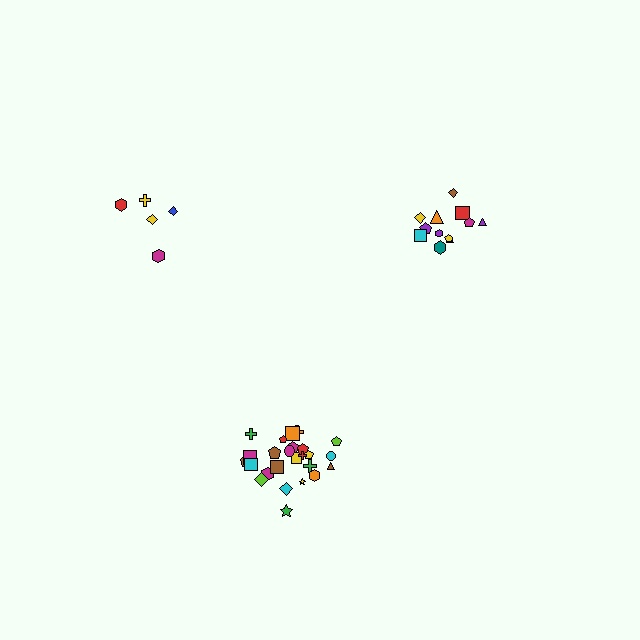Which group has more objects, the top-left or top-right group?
The top-right group.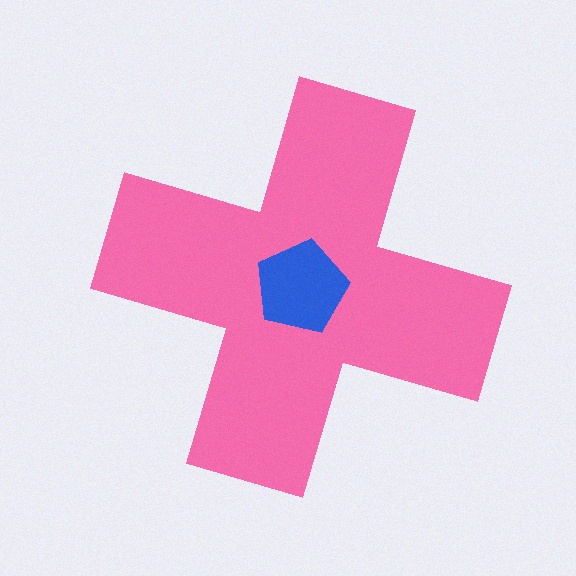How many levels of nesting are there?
2.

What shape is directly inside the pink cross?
The blue pentagon.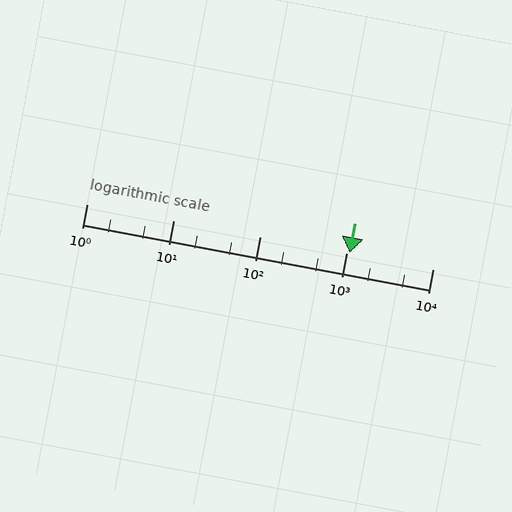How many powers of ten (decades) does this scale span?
The scale spans 4 decades, from 1 to 10000.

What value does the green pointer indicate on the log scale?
The pointer indicates approximately 1100.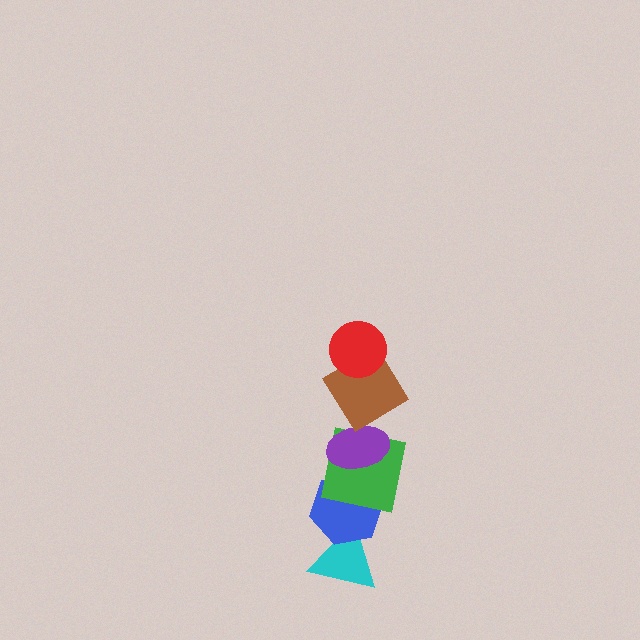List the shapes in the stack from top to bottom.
From top to bottom: the red circle, the brown diamond, the purple ellipse, the green square, the blue hexagon, the cyan triangle.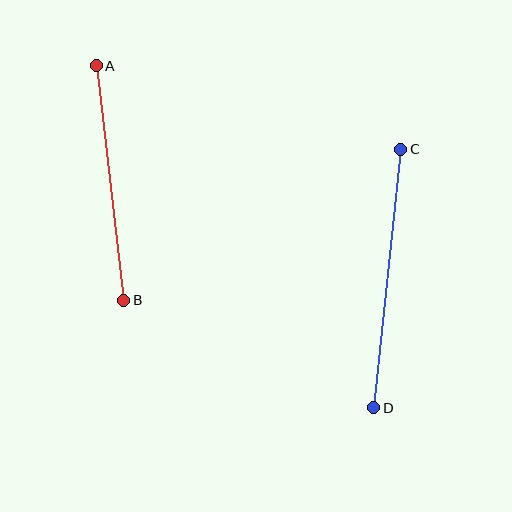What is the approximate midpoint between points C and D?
The midpoint is at approximately (387, 279) pixels.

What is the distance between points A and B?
The distance is approximately 236 pixels.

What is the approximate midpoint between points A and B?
The midpoint is at approximately (110, 183) pixels.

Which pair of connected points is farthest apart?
Points C and D are farthest apart.